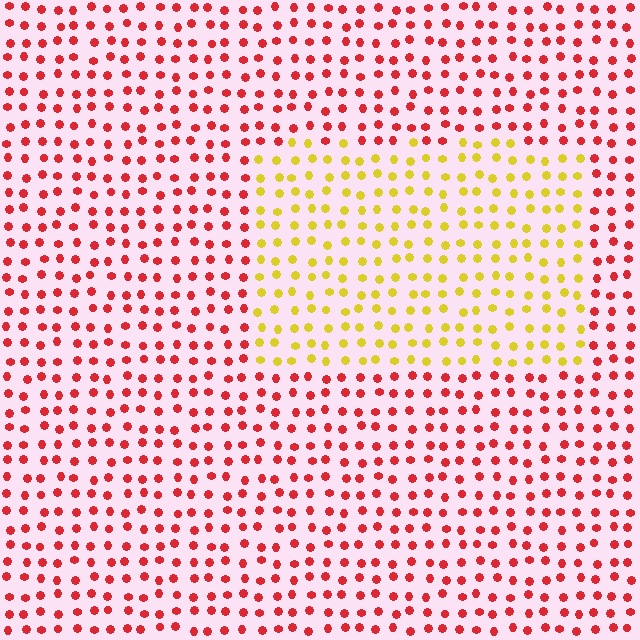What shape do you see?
I see a rectangle.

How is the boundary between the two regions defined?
The boundary is defined purely by a slight shift in hue (about 60 degrees). Spacing, size, and orientation are identical on both sides.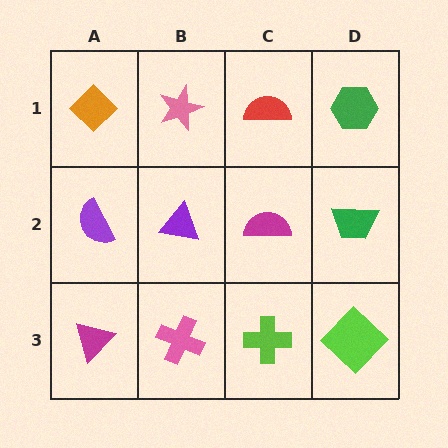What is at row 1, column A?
An orange diamond.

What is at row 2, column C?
A magenta semicircle.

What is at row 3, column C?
A lime cross.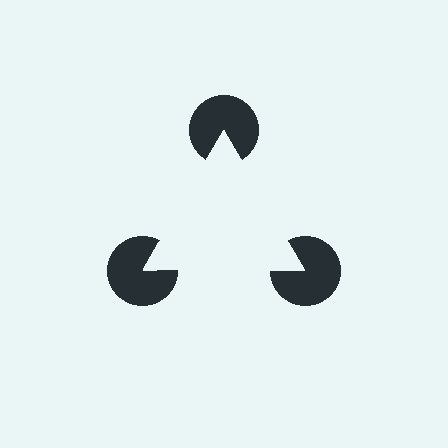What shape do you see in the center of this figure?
An illusory triangle — its edges are inferred from the aligned wedge cuts in the pac-man discs, not physically drawn.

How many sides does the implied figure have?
3 sides.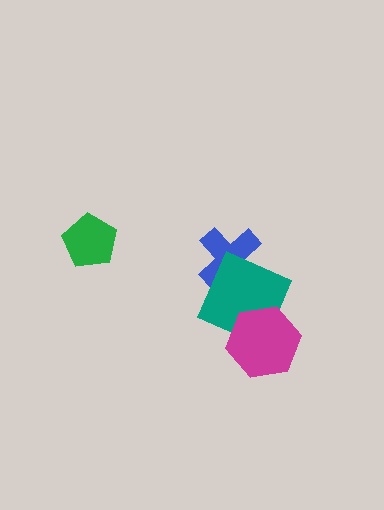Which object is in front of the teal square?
The magenta hexagon is in front of the teal square.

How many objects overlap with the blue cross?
1 object overlaps with the blue cross.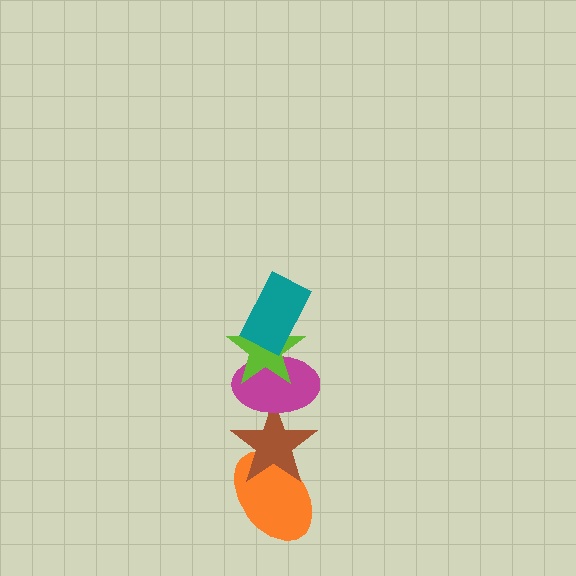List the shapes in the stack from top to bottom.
From top to bottom: the teal rectangle, the lime star, the magenta ellipse, the brown star, the orange ellipse.